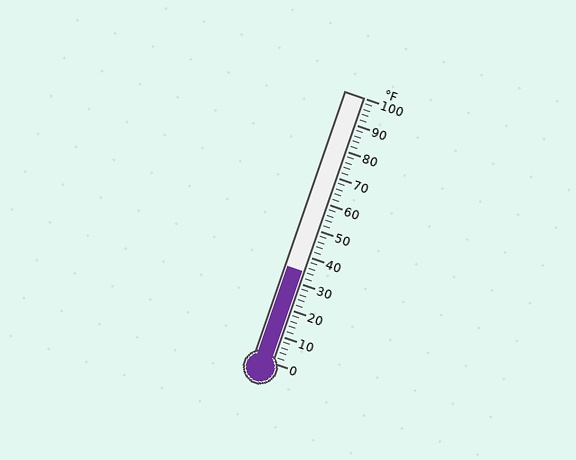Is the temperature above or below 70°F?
The temperature is below 70°F.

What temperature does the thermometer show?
The thermometer shows approximately 34°F.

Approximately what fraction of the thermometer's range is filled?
The thermometer is filled to approximately 35% of its range.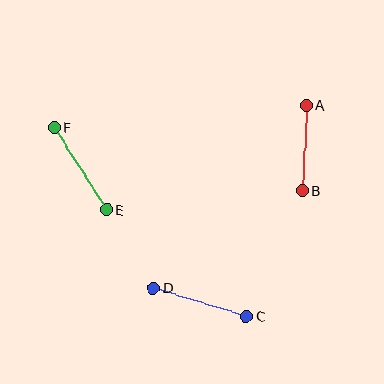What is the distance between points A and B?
The distance is approximately 85 pixels.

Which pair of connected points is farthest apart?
Points C and D are farthest apart.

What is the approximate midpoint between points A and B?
The midpoint is at approximately (304, 148) pixels.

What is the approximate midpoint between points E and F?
The midpoint is at approximately (81, 168) pixels.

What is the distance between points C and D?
The distance is approximately 97 pixels.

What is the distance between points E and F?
The distance is approximately 97 pixels.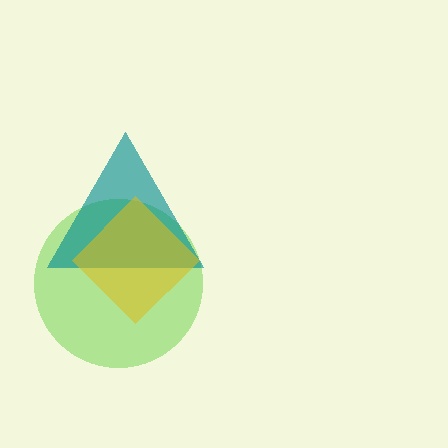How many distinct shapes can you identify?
There are 3 distinct shapes: a lime circle, a teal triangle, a yellow diamond.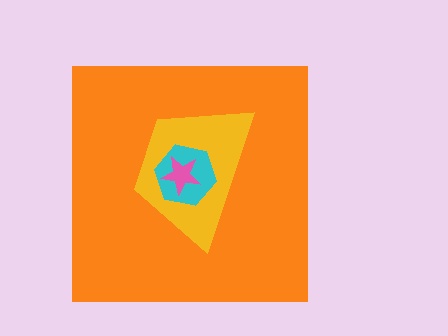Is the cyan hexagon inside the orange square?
Yes.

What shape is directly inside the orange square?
The yellow trapezoid.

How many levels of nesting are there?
4.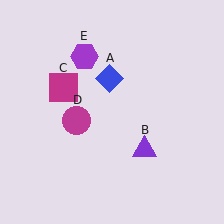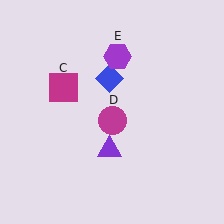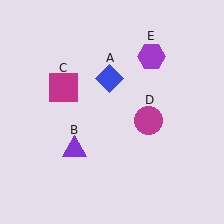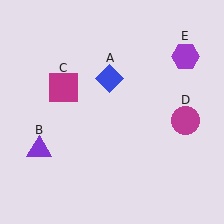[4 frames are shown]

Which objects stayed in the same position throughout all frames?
Blue diamond (object A) and magenta square (object C) remained stationary.